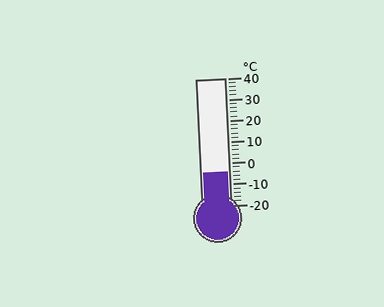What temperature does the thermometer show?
The thermometer shows approximately -4°C.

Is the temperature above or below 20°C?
The temperature is below 20°C.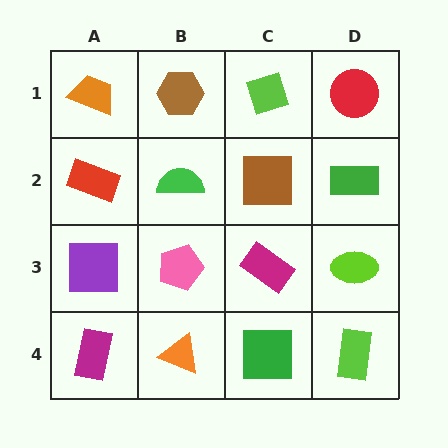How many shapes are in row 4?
4 shapes.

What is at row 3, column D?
A lime ellipse.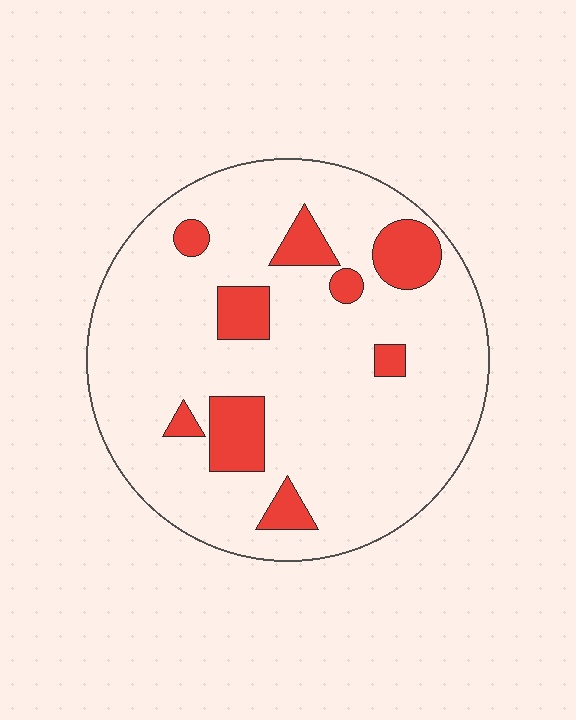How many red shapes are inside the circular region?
9.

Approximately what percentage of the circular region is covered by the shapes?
Approximately 15%.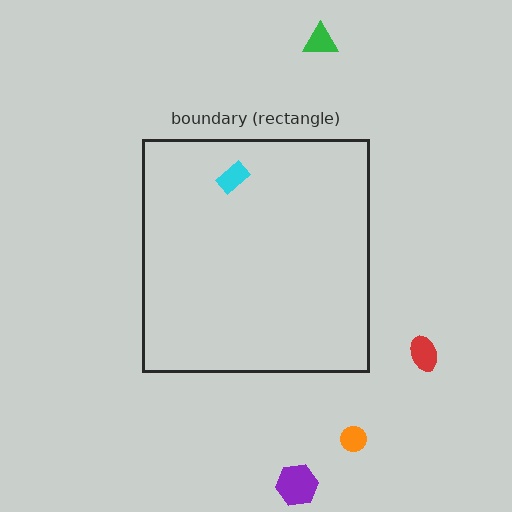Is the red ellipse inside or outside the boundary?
Outside.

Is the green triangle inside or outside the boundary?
Outside.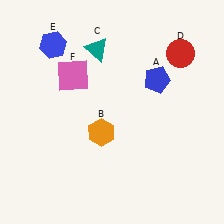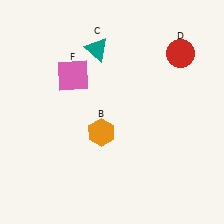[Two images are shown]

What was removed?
The blue hexagon (E), the blue pentagon (A) were removed in Image 2.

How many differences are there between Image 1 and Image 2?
There are 2 differences between the two images.